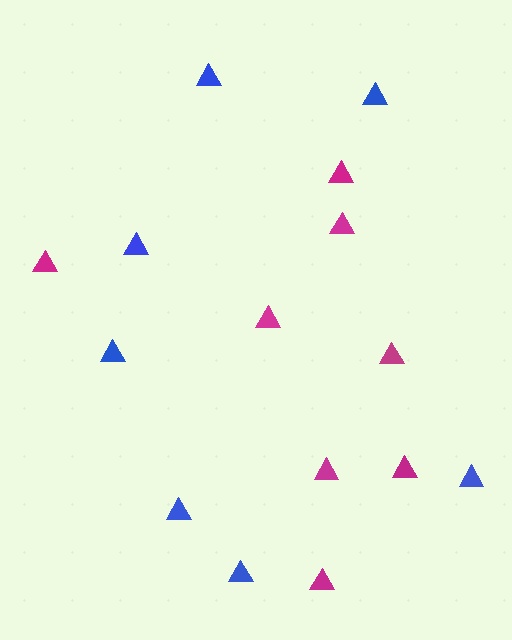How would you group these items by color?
There are 2 groups: one group of magenta triangles (8) and one group of blue triangles (7).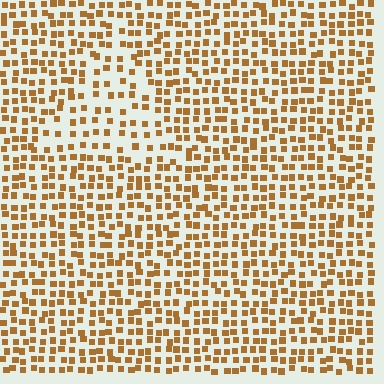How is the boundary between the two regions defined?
The boundary is defined by a change in element density (approximately 1.8x ratio). All elements are the same color, size, and shape.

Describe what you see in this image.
The image contains small brown elements arranged at two different densities. A triangle-shaped region is visible where the elements are less densely packed than the surrounding area.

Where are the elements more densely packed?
The elements are more densely packed outside the triangle boundary.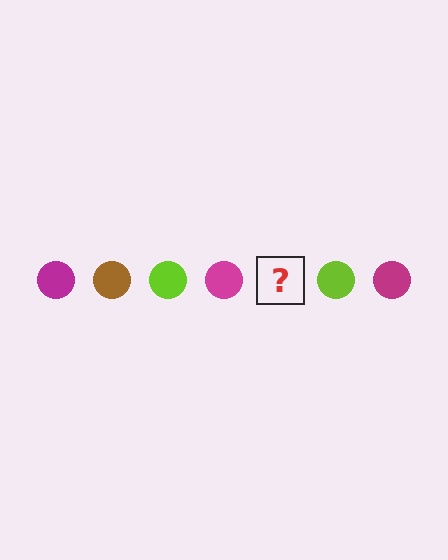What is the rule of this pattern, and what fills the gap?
The rule is that the pattern cycles through magenta, brown, lime circles. The gap should be filled with a brown circle.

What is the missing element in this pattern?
The missing element is a brown circle.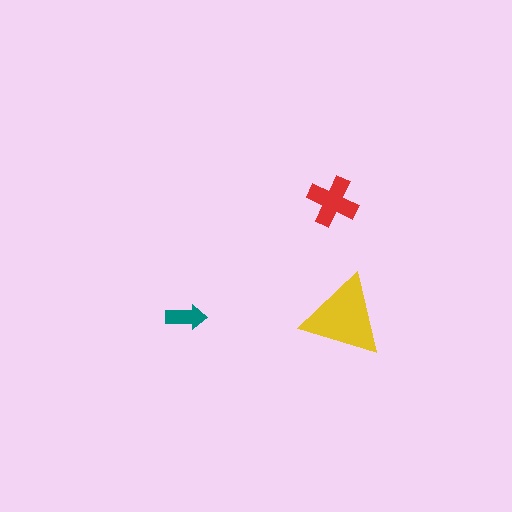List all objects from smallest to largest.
The teal arrow, the red cross, the yellow triangle.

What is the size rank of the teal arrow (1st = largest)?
3rd.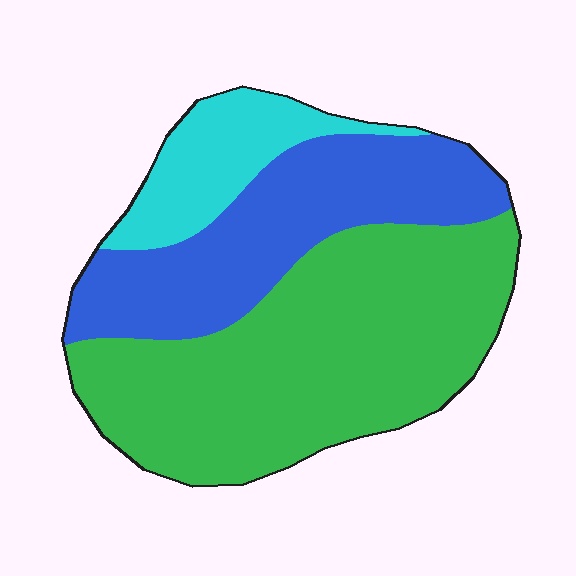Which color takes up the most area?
Green, at roughly 55%.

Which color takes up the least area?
Cyan, at roughly 15%.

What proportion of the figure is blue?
Blue covers 31% of the figure.